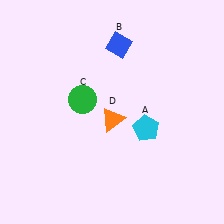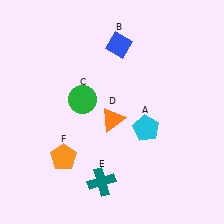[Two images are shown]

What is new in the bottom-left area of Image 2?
A teal cross (E) was added in the bottom-left area of Image 2.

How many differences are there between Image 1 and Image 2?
There are 2 differences between the two images.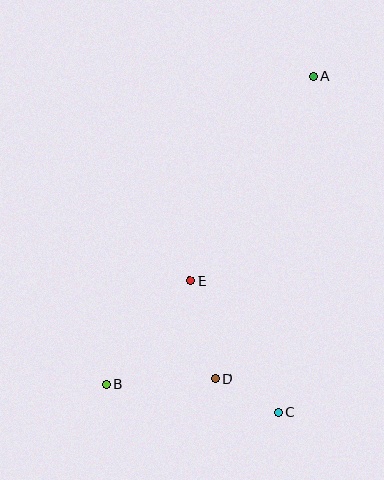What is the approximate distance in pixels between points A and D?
The distance between A and D is approximately 317 pixels.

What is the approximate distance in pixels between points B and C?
The distance between B and C is approximately 174 pixels.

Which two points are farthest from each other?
Points A and B are farthest from each other.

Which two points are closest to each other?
Points C and D are closest to each other.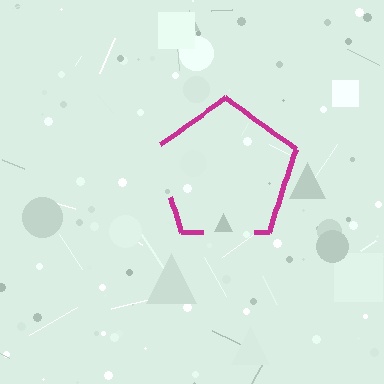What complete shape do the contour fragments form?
The contour fragments form a pentagon.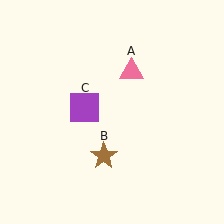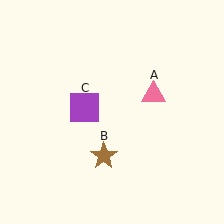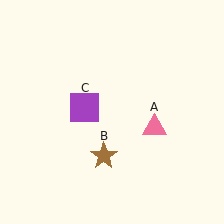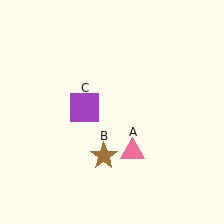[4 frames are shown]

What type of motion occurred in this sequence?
The pink triangle (object A) rotated clockwise around the center of the scene.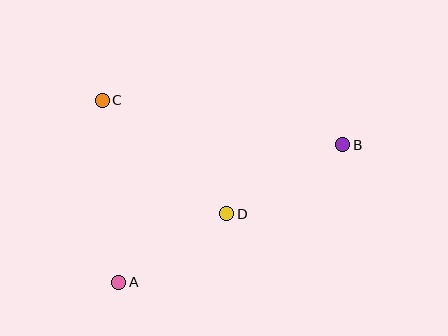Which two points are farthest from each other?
Points A and B are farthest from each other.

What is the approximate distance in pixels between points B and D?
The distance between B and D is approximately 135 pixels.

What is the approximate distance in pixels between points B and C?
The distance between B and C is approximately 245 pixels.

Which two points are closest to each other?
Points A and D are closest to each other.